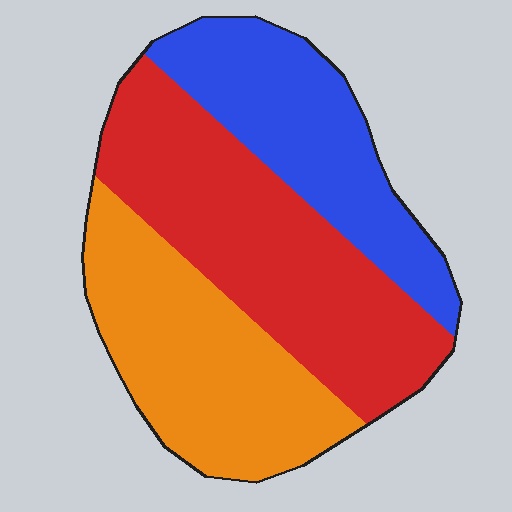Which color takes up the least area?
Blue, at roughly 25%.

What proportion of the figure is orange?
Orange covers 32% of the figure.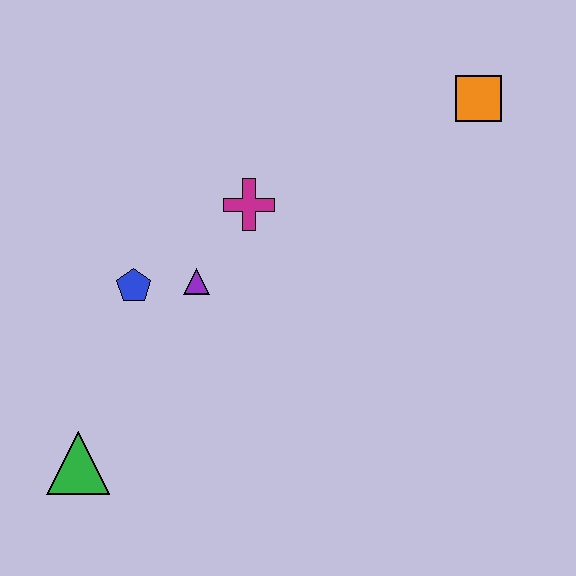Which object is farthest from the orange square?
The green triangle is farthest from the orange square.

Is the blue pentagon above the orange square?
No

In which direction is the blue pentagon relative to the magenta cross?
The blue pentagon is to the left of the magenta cross.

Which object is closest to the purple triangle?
The blue pentagon is closest to the purple triangle.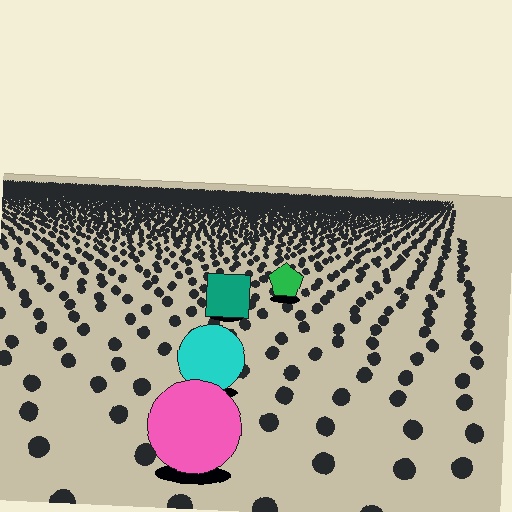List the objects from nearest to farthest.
From nearest to farthest: the pink circle, the cyan circle, the teal square, the green pentagon.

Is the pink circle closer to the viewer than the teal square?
Yes. The pink circle is closer — you can tell from the texture gradient: the ground texture is coarser near it.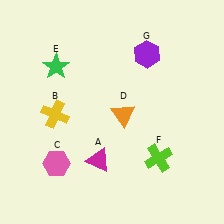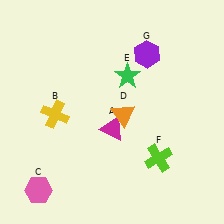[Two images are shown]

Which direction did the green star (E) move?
The green star (E) moved right.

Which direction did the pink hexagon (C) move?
The pink hexagon (C) moved down.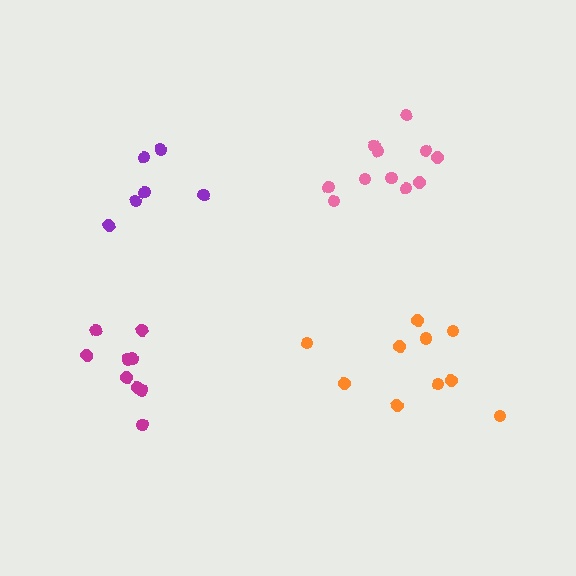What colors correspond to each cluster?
The clusters are colored: orange, magenta, purple, pink.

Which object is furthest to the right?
The orange cluster is rightmost.